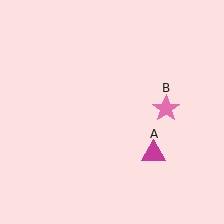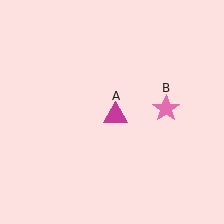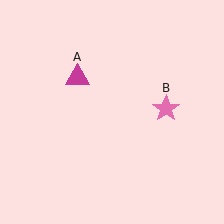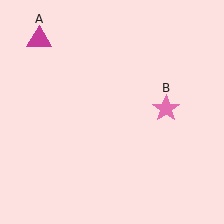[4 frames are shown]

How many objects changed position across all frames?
1 object changed position: magenta triangle (object A).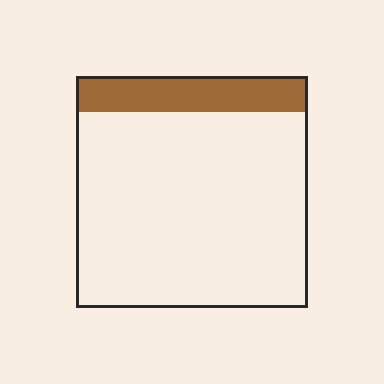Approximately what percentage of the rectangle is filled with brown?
Approximately 15%.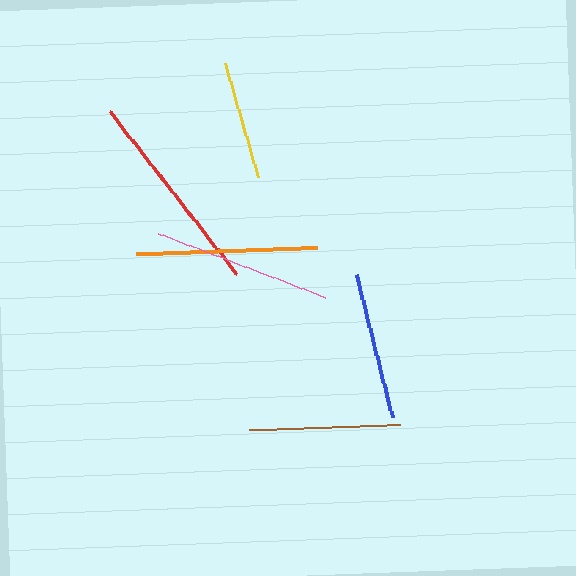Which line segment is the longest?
The red line is the longest at approximately 206 pixels.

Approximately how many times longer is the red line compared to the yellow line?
The red line is approximately 1.7 times the length of the yellow line.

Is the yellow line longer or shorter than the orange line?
The orange line is longer than the yellow line.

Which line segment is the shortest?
The yellow line is the shortest at approximately 119 pixels.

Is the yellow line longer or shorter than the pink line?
The pink line is longer than the yellow line.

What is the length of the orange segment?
The orange segment is approximately 180 pixels long.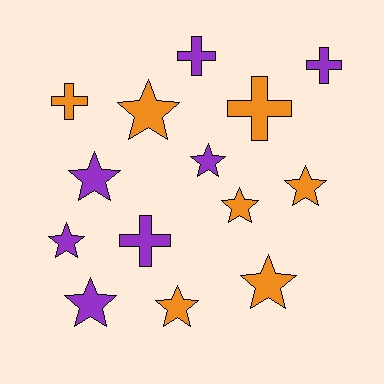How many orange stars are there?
There are 5 orange stars.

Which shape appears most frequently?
Star, with 9 objects.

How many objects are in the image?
There are 14 objects.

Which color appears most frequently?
Orange, with 7 objects.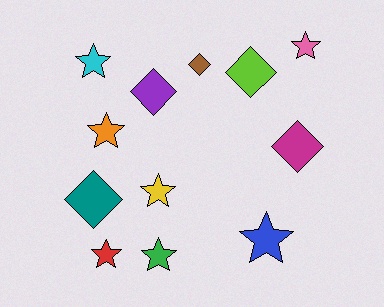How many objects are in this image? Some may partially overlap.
There are 12 objects.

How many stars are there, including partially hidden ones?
There are 7 stars.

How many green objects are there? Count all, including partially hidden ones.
There is 1 green object.